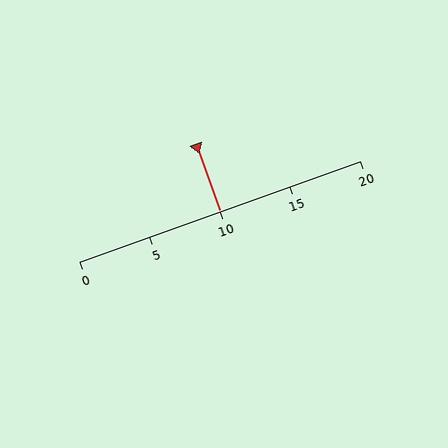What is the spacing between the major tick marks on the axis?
The major ticks are spaced 5 apart.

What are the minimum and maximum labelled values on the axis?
The axis runs from 0 to 20.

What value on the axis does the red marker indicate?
The marker indicates approximately 10.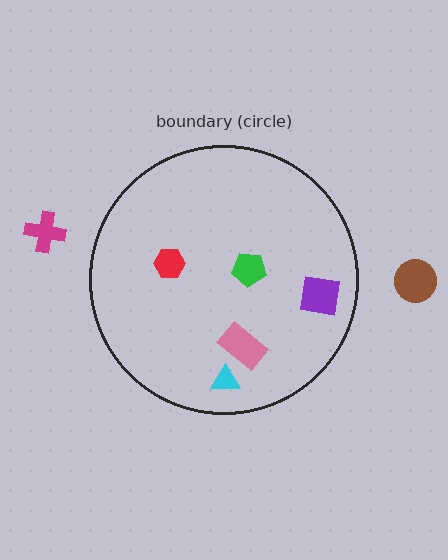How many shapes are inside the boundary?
5 inside, 2 outside.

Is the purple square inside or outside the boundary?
Inside.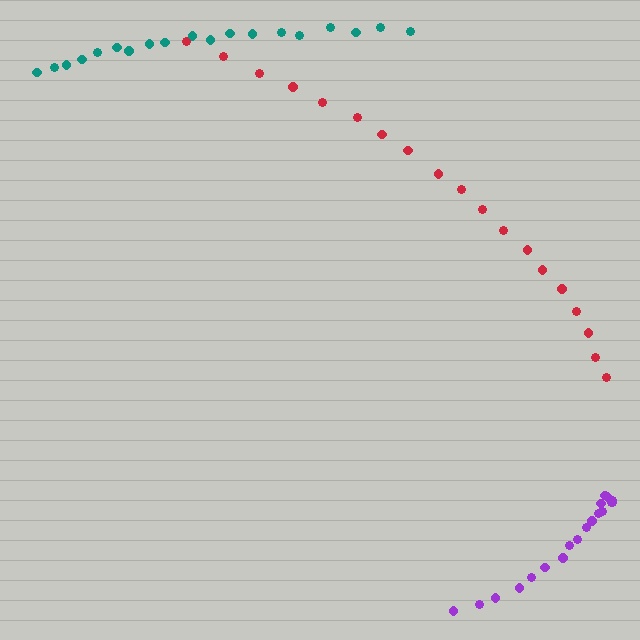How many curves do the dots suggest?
There are 3 distinct paths.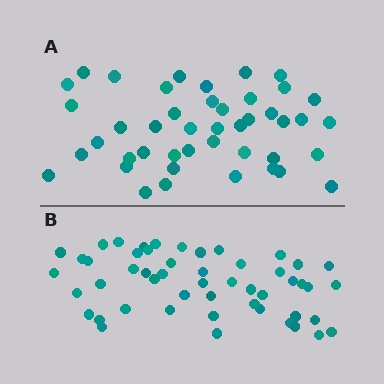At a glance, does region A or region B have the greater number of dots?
Region B (the bottom region) has more dots.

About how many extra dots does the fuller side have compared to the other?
Region B has roughly 8 or so more dots than region A.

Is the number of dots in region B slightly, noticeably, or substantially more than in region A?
Region B has only slightly more — the two regions are fairly close. The ratio is roughly 1.2 to 1.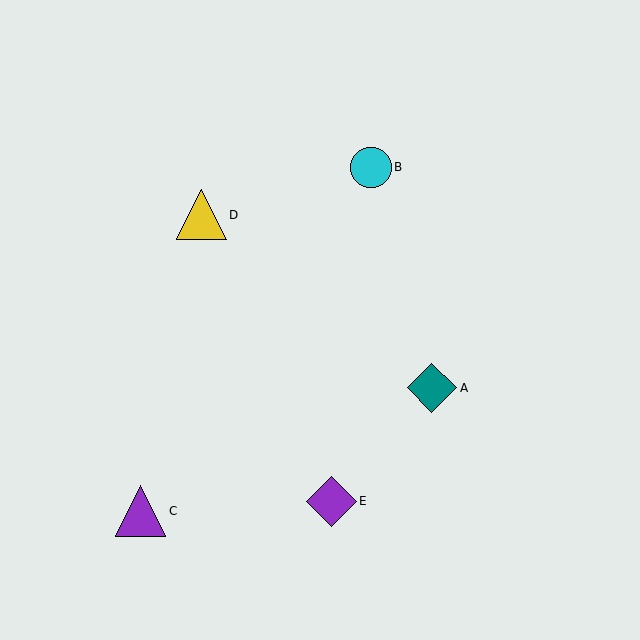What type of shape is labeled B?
Shape B is a cyan circle.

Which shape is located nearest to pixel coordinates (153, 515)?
The purple triangle (labeled C) at (141, 511) is nearest to that location.